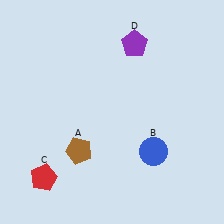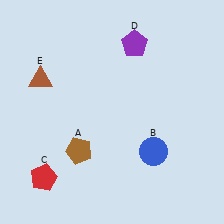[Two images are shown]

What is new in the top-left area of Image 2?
A brown triangle (E) was added in the top-left area of Image 2.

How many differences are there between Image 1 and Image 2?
There is 1 difference between the two images.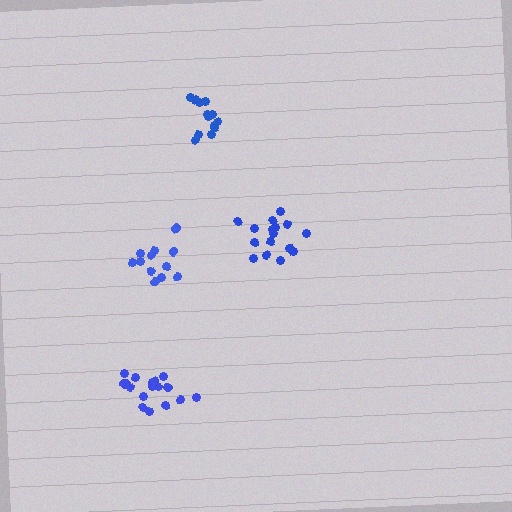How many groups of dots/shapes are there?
There are 4 groups.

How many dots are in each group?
Group 1: 12 dots, Group 2: 13 dots, Group 3: 17 dots, Group 4: 16 dots (58 total).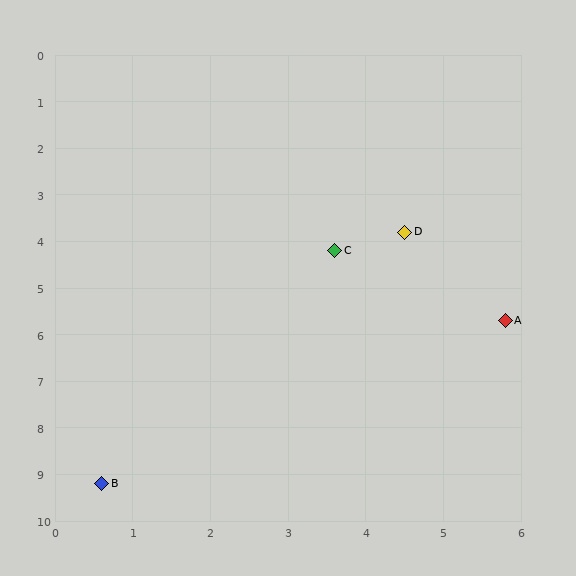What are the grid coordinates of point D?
Point D is at approximately (4.5, 3.8).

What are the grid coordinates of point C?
Point C is at approximately (3.6, 4.2).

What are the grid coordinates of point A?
Point A is at approximately (5.8, 5.7).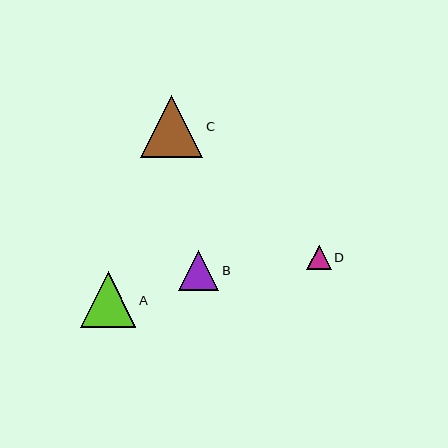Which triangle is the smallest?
Triangle D is the smallest with a size of approximately 24 pixels.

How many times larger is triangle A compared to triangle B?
Triangle A is approximately 1.4 times the size of triangle B.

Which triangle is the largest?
Triangle C is the largest with a size of approximately 62 pixels.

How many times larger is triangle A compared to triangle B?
Triangle A is approximately 1.4 times the size of triangle B.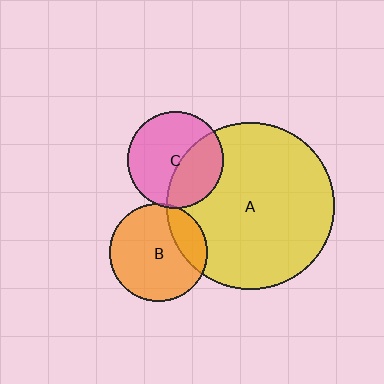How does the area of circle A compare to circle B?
Approximately 2.9 times.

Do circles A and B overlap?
Yes.